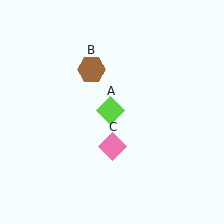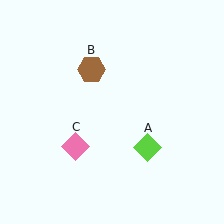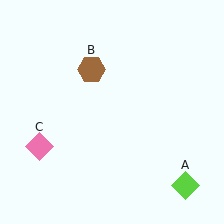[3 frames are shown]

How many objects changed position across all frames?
2 objects changed position: lime diamond (object A), pink diamond (object C).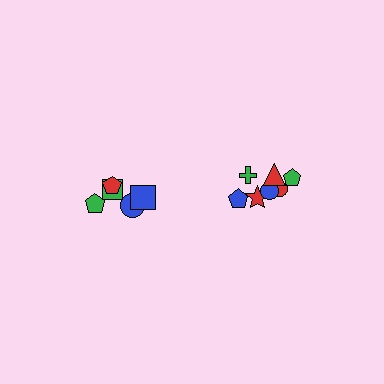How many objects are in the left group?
There are 5 objects.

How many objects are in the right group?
There are 8 objects.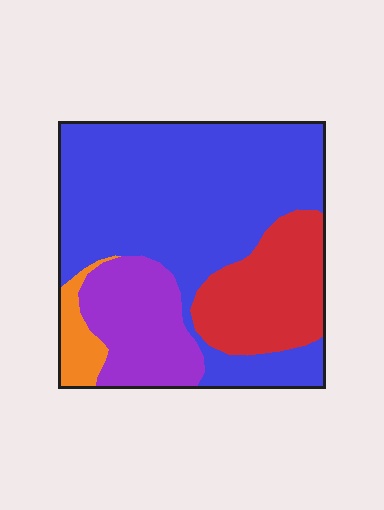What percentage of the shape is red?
Red takes up about one fifth (1/5) of the shape.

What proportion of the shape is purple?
Purple takes up about one sixth (1/6) of the shape.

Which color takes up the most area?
Blue, at roughly 60%.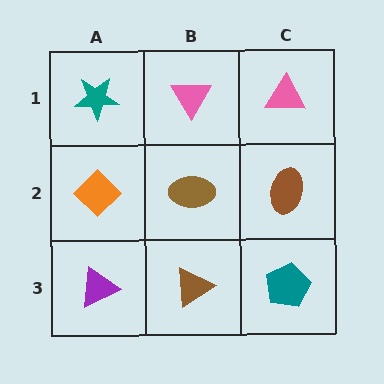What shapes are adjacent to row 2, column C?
A pink triangle (row 1, column C), a teal pentagon (row 3, column C), a brown ellipse (row 2, column B).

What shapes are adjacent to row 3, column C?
A brown ellipse (row 2, column C), a brown triangle (row 3, column B).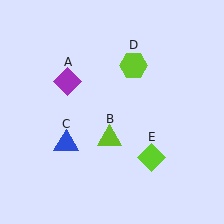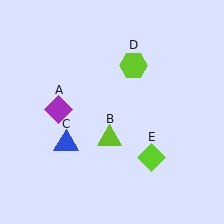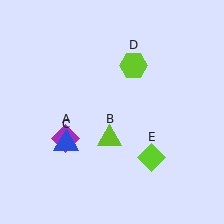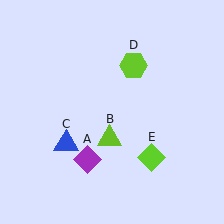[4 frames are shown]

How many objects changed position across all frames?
1 object changed position: purple diamond (object A).